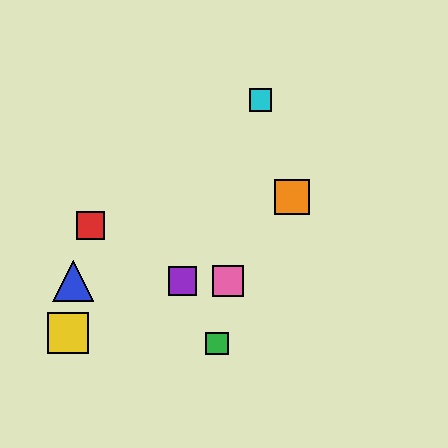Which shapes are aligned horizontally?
The blue triangle, the purple square, the pink square are aligned horizontally.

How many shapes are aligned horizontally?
3 shapes (the blue triangle, the purple square, the pink square) are aligned horizontally.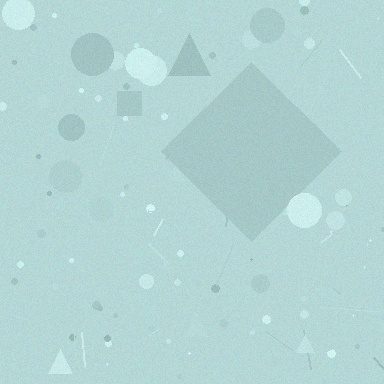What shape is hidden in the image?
A diamond is hidden in the image.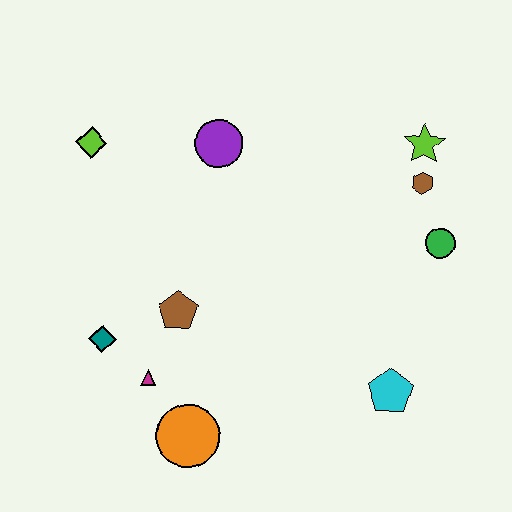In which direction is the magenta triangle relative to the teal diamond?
The magenta triangle is to the right of the teal diamond.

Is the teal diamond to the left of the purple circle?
Yes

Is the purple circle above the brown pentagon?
Yes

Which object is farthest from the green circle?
The lime diamond is farthest from the green circle.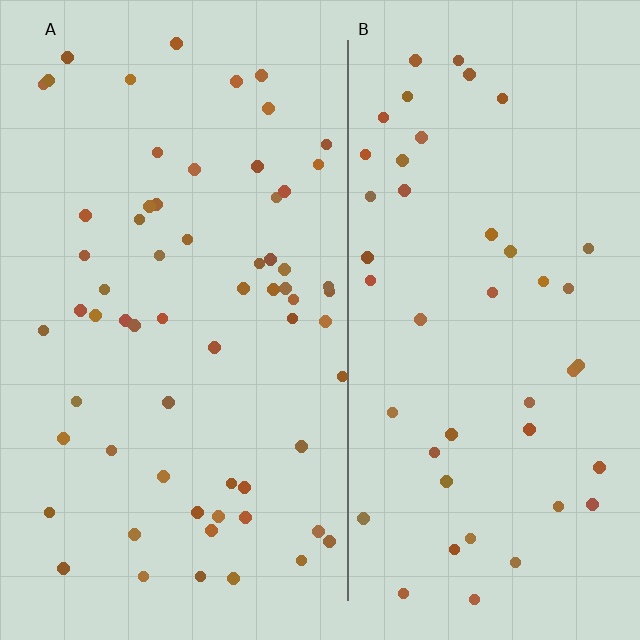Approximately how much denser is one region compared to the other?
Approximately 1.4× — region A over region B.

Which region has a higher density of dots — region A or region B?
A (the left).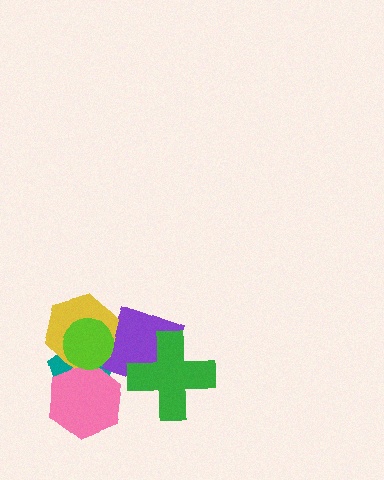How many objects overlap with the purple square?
2 objects overlap with the purple square.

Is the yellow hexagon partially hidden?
Yes, it is partially covered by another shape.